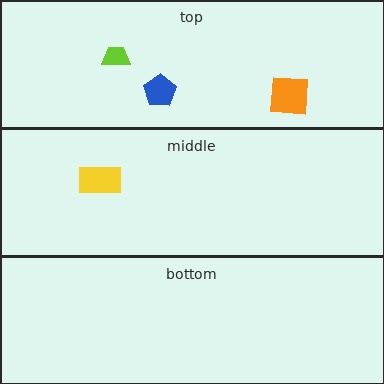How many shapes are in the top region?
3.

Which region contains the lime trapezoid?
The top region.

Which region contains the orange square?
The top region.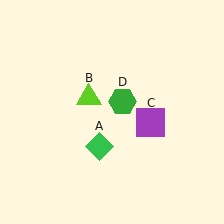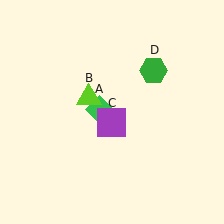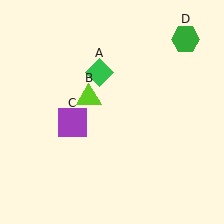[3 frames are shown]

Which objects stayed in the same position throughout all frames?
Lime triangle (object B) remained stationary.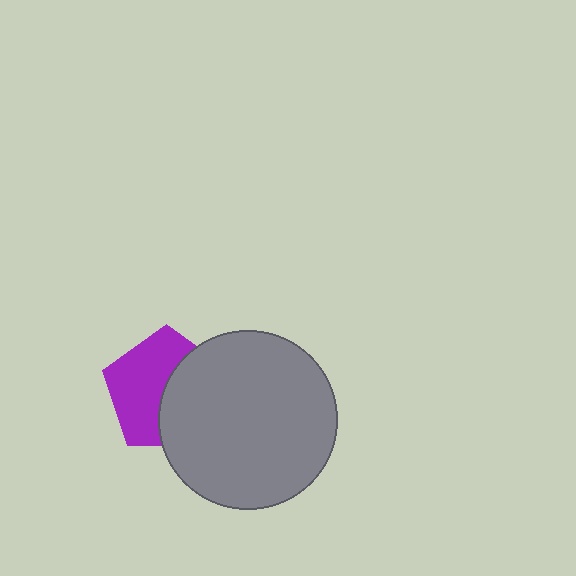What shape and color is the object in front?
The object in front is a gray circle.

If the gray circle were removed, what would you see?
You would see the complete purple pentagon.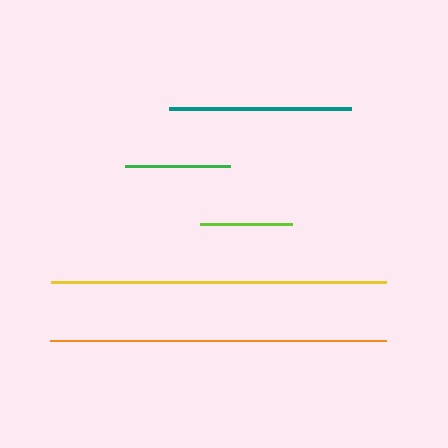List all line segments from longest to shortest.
From longest to shortest: orange, yellow, teal, green, lime.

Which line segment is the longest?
The orange line is the longest at approximately 336 pixels.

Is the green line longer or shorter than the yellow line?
The yellow line is longer than the green line.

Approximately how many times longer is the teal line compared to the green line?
The teal line is approximately 1.7 times the length of the green line.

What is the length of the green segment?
The green segment is approximately 105 pixels long.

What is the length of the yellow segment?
The yellow segment is approximately 335 pixels long.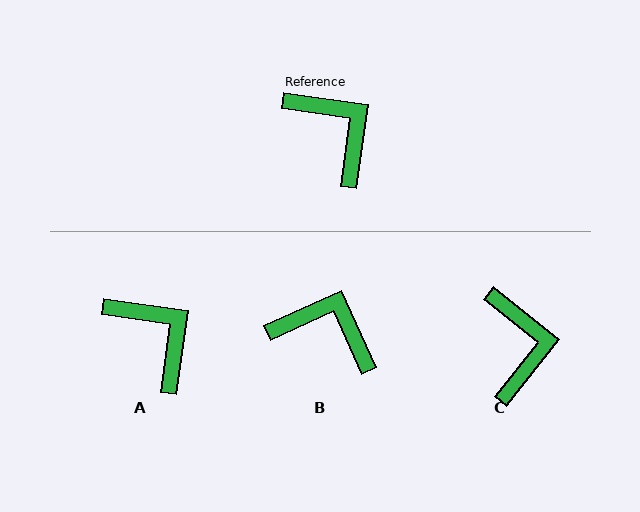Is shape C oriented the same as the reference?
No, it is off by about 31 degrees.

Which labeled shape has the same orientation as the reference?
A.